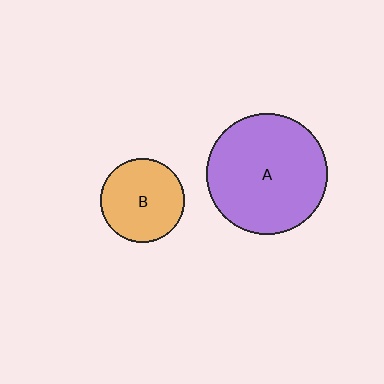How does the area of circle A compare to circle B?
Approximately 2.1 times.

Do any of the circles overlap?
No, none of the circles overlap.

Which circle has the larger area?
Circle A (purple).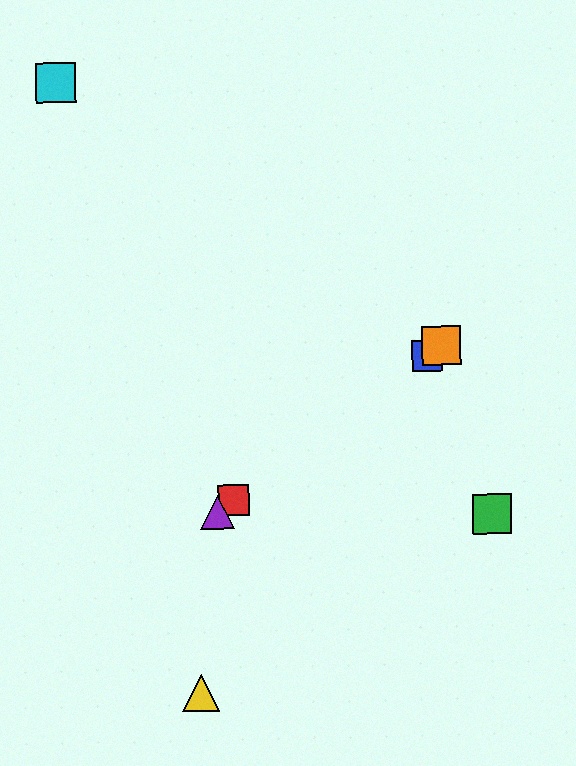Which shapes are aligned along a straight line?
The red square, the blue square, the purple triangle, the orange square are aligned along a straight line.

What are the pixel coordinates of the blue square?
The blue square is at (427, 356).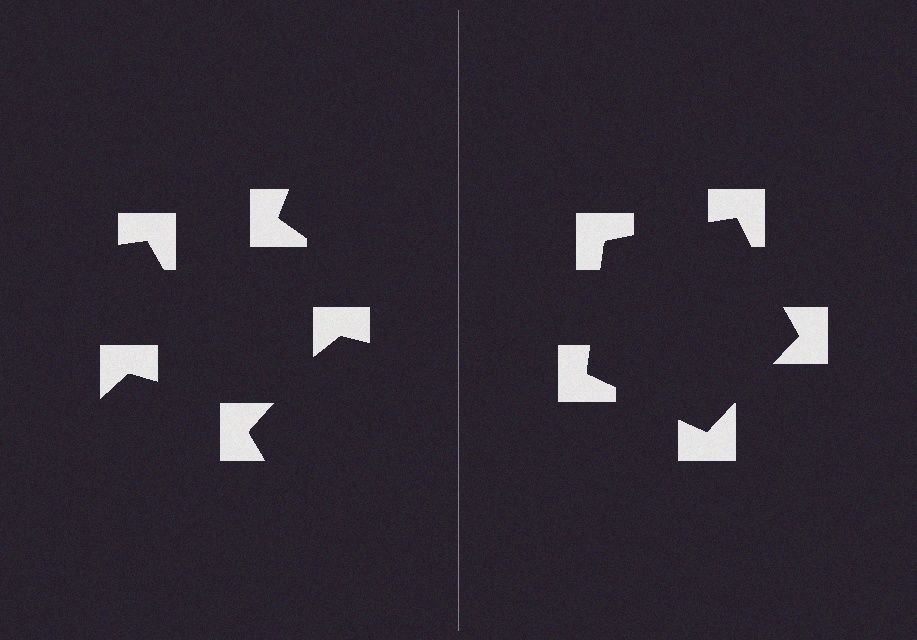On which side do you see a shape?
An illusory pentagon appears on the right side. On the left side the wedge cuts are rotated, so no coherent shape forms.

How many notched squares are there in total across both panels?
10 — 5 on each side.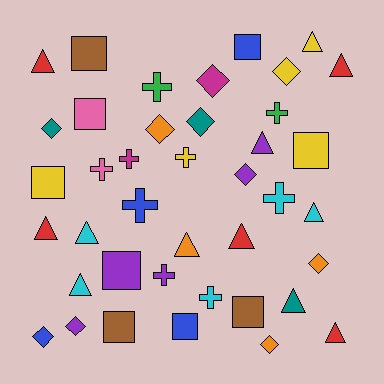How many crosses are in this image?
There are 9 crosses.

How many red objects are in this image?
There are 5 red objects.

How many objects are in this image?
There are 40 objects.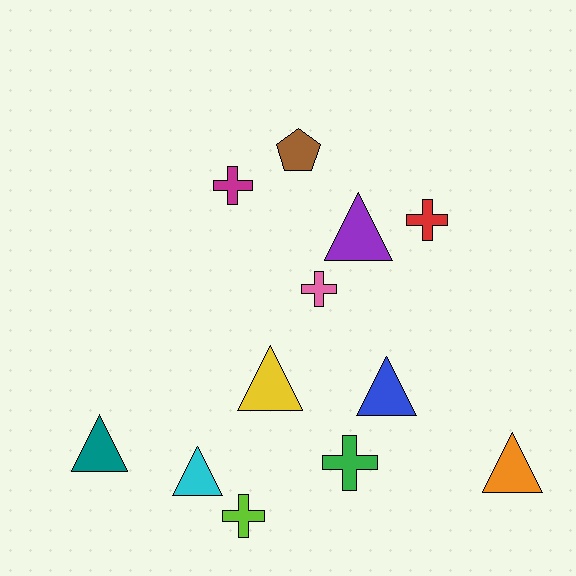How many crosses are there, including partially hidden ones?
There are 5 crosses.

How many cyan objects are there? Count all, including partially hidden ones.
There is 1 cyan object.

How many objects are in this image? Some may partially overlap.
There are 12 objects.